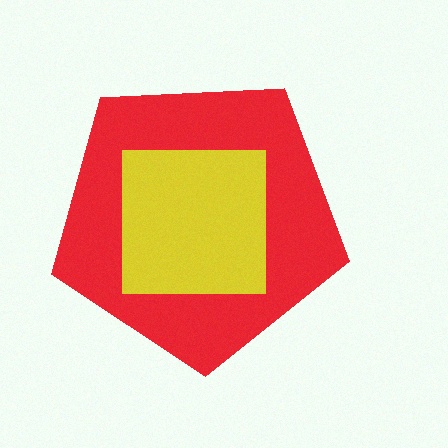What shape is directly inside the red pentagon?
The yellow square.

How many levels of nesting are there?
2.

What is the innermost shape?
The yellow square.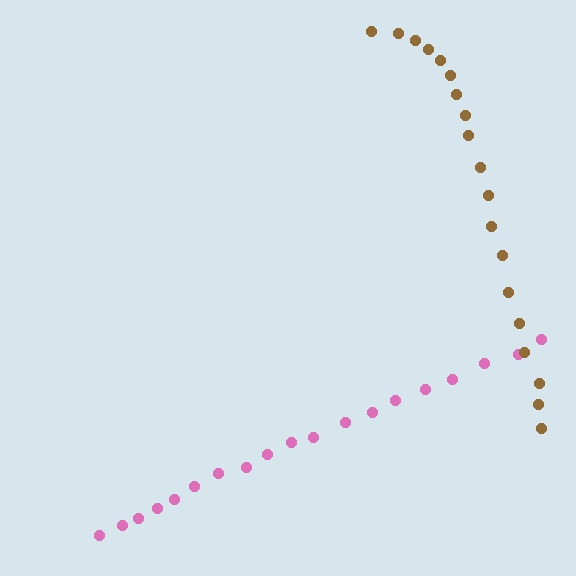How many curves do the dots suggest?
There are 2 distinct paths.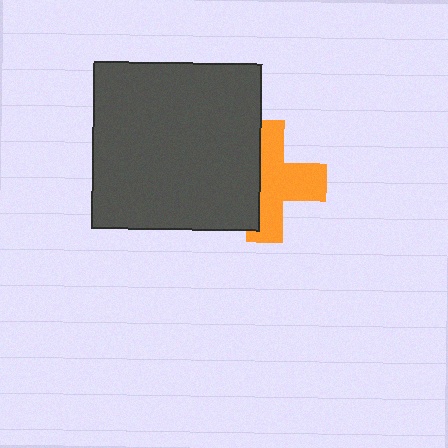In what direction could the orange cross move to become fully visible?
The orange cross could move right. That would shift it out from behind the dark gray square entirely.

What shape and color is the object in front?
The object in front is a dark gray square.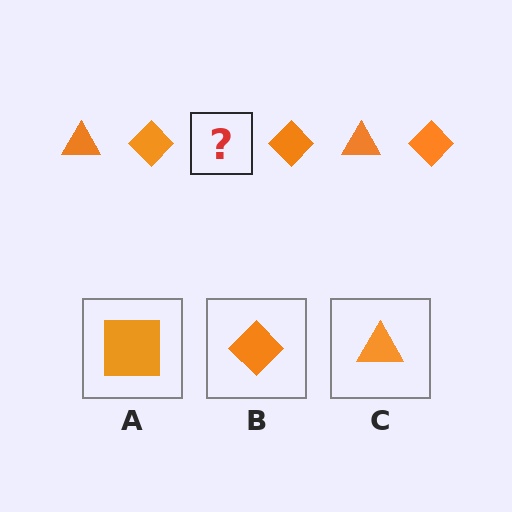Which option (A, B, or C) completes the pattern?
C.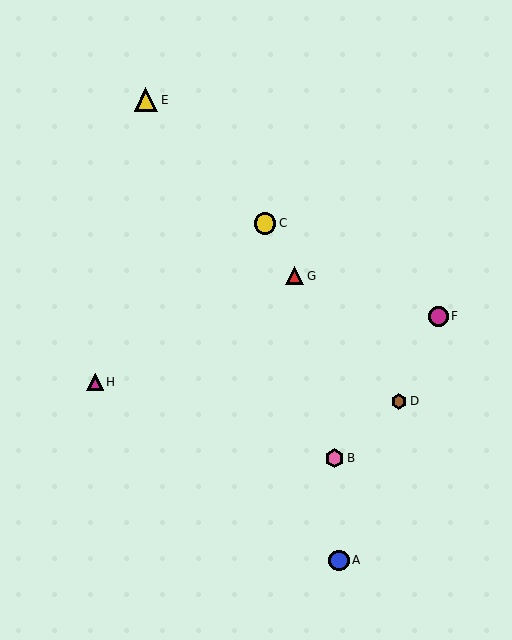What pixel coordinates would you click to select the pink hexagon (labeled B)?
Click at (334, 458) to select the pink hexagon B.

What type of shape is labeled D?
Shape D is a brown hexagon.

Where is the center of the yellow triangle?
The center of the yellow triangle is at (146, 100).